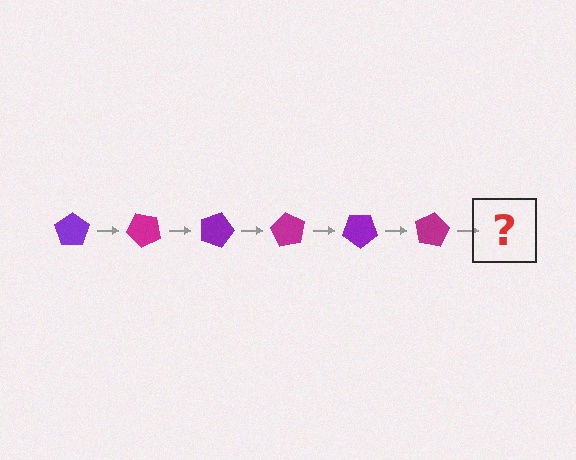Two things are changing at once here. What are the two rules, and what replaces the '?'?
The two rules are that it rotates 45 degrees each step and the color cycles through purple and magenta. The '?' should be a purple pentagon, rotated 270 degrees from the start.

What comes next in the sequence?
The next element should be a purple pentagon, rotated 270 degrees from the start.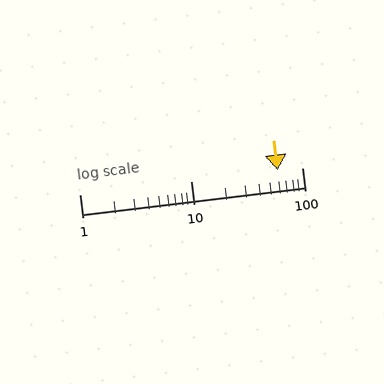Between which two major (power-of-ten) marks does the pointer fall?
The pointer is between 10 and 100.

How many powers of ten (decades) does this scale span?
The scale spans 2 decades, from 1 to 100.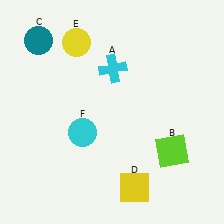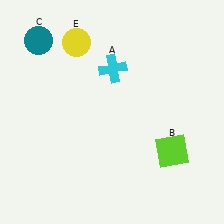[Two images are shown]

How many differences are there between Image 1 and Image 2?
There are 2 differences between the two images.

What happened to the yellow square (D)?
The yellow square (D) was removed in Image 2. It was in the bottom-right area of Image 1.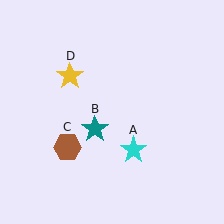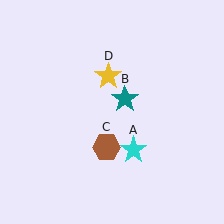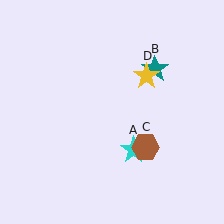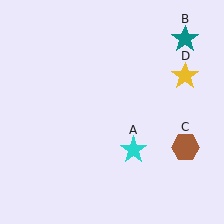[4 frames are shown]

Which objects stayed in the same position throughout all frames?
Cyan star (object A) remained stationary.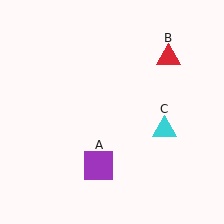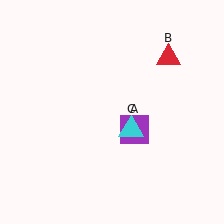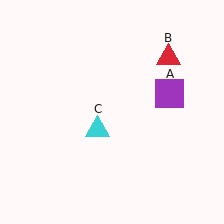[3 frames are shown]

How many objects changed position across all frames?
2 objects changed position: purple square (object A), cyan triangle (object C).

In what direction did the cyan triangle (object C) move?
The cyan triangle (object C) moved left.